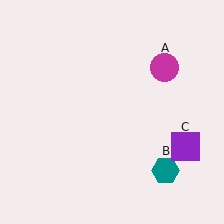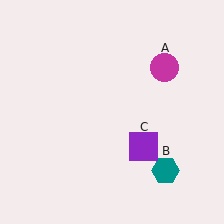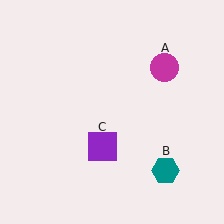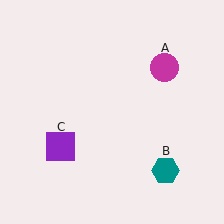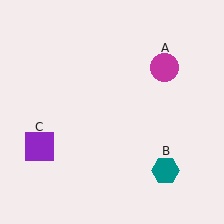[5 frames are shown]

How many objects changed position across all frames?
1 object changed position: purple square (object C).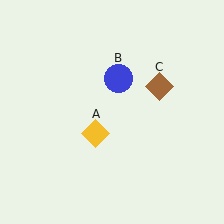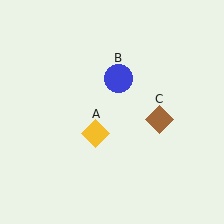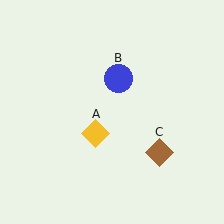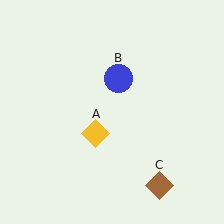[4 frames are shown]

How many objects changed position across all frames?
1 object changed position: brown diamond (object C).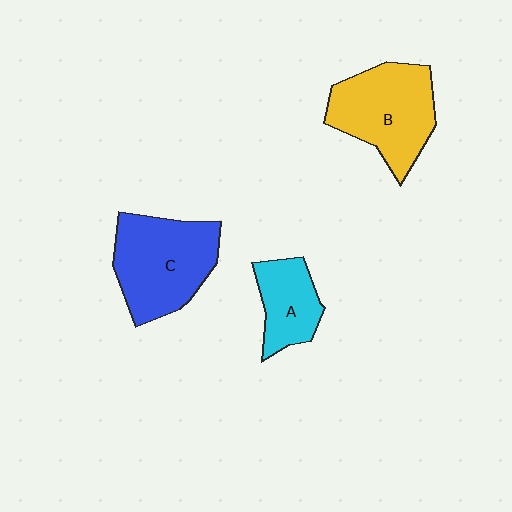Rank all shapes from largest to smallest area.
From largest to smallest: C (blue), B (yellow), A (cyan).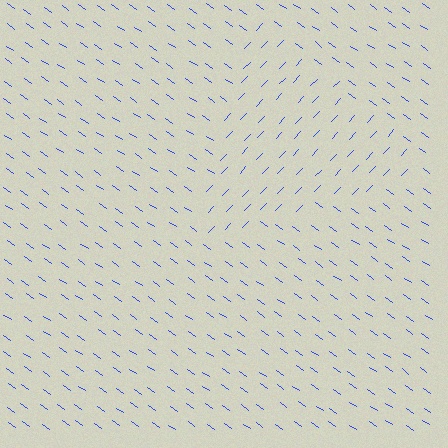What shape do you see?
I see a triangle.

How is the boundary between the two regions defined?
The boundary is defined purely by a change in line orientation (approximately 81 degrees difference). All lines are the same color and thickness.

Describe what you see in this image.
The image is filled with small blue line segments. A triangle region in the image has lines oriented differently from the surrounding lines, creating a visible texture boundary.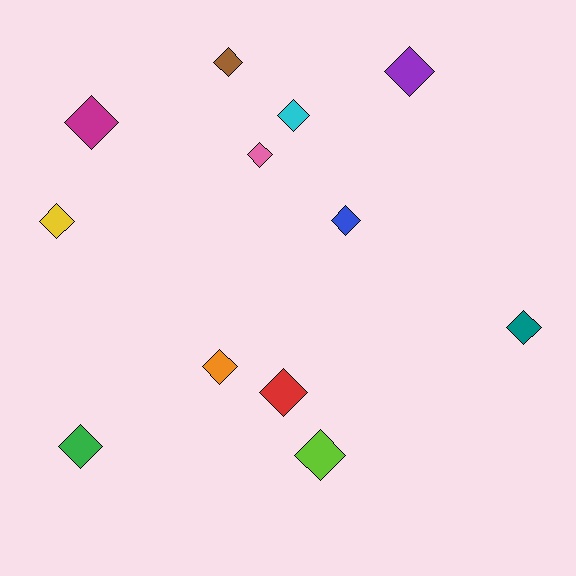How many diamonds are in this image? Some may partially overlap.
There are 12 diamonds.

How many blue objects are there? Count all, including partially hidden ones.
There is 1 blue object.